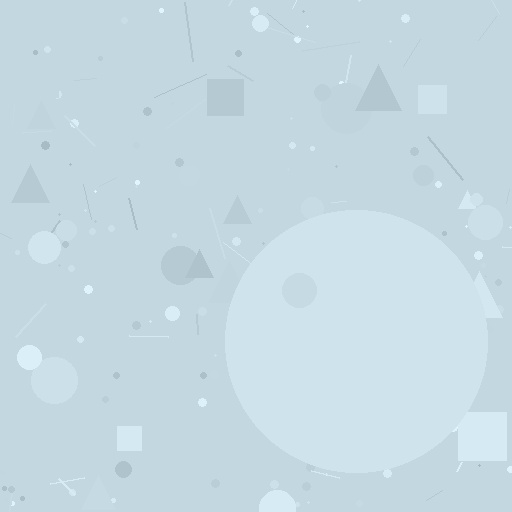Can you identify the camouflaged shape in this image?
The camouflaged shape is a circle.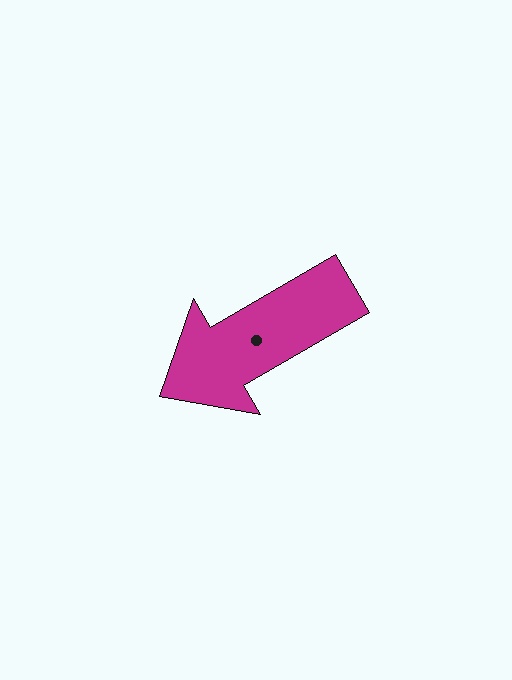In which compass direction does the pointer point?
Southwest.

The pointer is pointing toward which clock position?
Roughly 8 o'clock.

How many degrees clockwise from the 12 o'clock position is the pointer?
Approximately 240 degrees.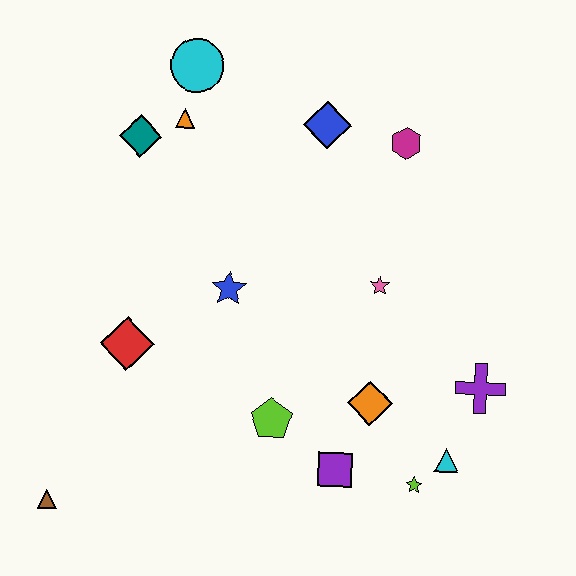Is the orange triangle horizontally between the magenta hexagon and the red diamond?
Yes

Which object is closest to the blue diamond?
The magenta hexagon is closest to the blue diamond.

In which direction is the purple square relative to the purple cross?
The purple square is to the left of the purple cross.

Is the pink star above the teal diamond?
No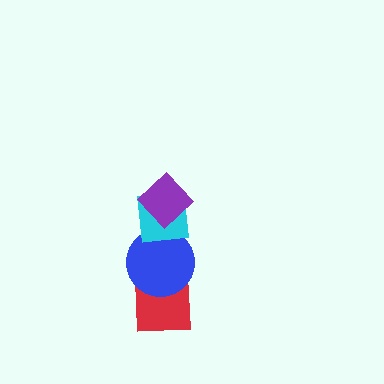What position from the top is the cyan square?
The cyan square is 2nd from the top.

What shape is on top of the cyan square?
The purple diamond is on top of the cyan square.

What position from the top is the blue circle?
The blue circle is 3rd from the top.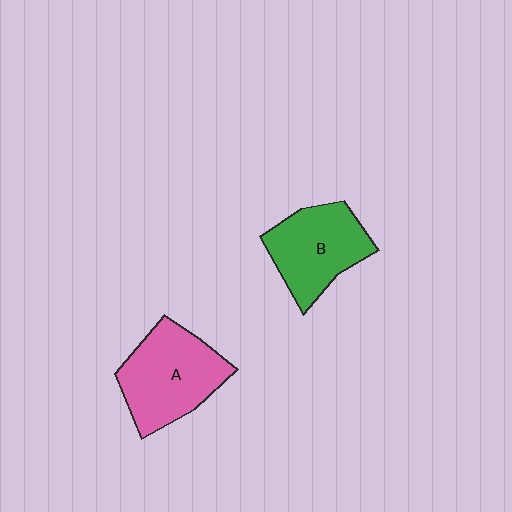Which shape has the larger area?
Shape A (pink).